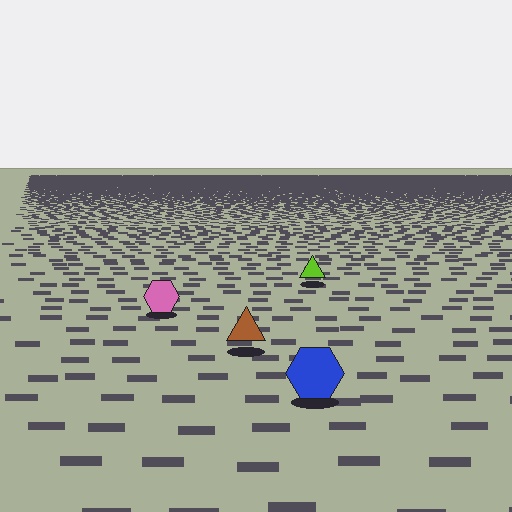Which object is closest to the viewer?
The blue hexagon is closest. The texture marks near it are larger and more spread out.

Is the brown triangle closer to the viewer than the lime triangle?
Yes. The brown triangle is closer — you can tell from the texture gradient: the ground texture is coarser near it.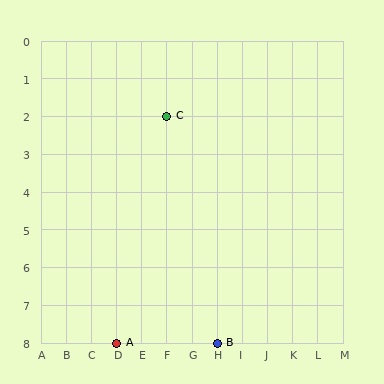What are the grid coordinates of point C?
Point C is at grid coordinates (F, 2).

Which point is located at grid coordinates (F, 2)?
Point C is at (F, 2).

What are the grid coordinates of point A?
Point A is at grid coordinates (D, 8).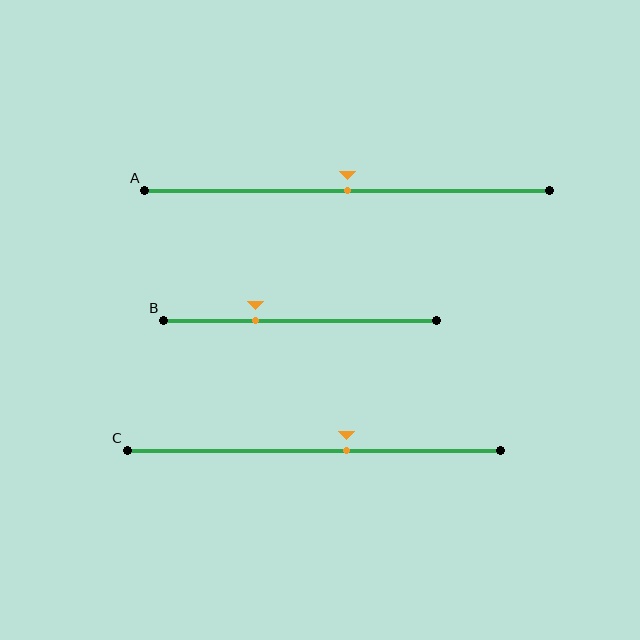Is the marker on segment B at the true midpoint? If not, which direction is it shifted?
No, the marker on segment B is shifted to the left by about 16% of the segment length.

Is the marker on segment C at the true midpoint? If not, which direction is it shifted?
No, the marker on segment C is shifted to the right by about 9% of the segment length.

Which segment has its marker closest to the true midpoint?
Segment A has its marker closest to the true midpoint.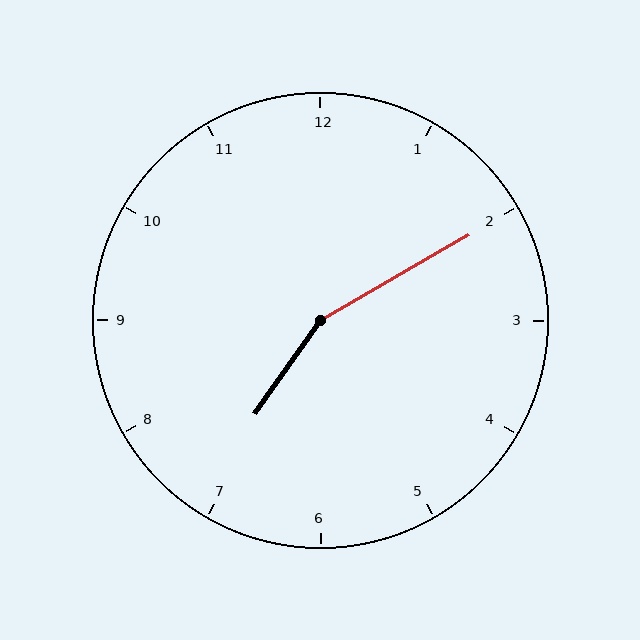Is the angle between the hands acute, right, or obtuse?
It is obtuse.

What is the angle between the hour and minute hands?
Approximately 155 degrees.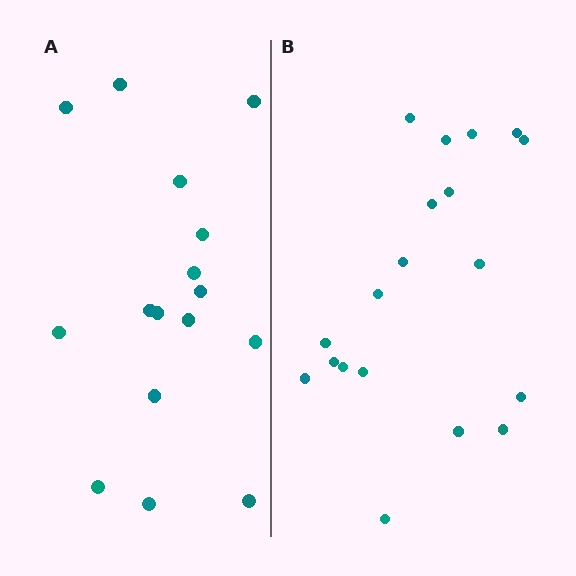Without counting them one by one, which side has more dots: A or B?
Region B (the right region) has more dots.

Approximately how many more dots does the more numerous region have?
Region B has just a few more — roughly 2 or 3 more dots than region A.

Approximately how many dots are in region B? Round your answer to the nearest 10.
About 20 dots. (The exact count is 19, which rounds to 20.)